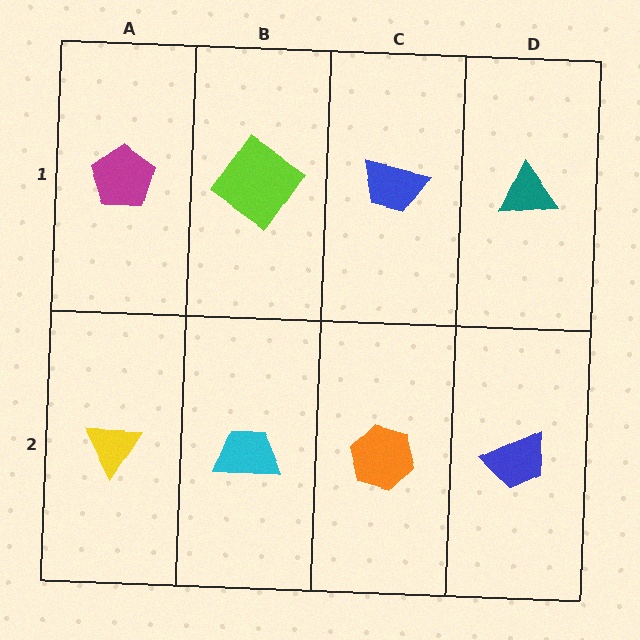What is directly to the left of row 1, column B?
A magenta pentagon.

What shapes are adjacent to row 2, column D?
A teal triangle (row 1, column D), an orange hexagon (row 2, column C).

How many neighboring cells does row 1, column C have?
3.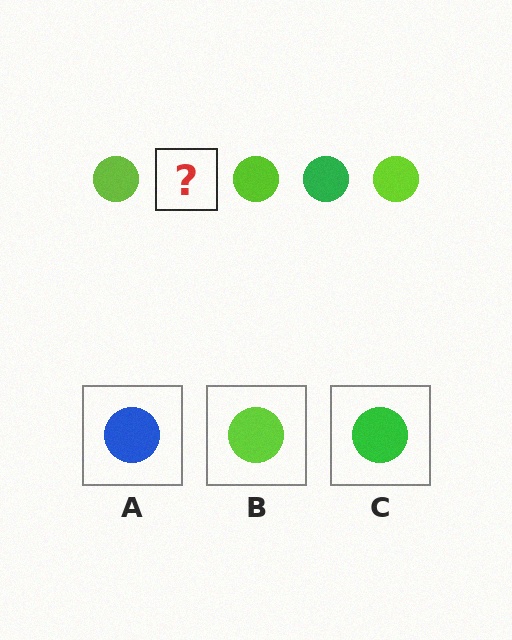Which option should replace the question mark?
Option C.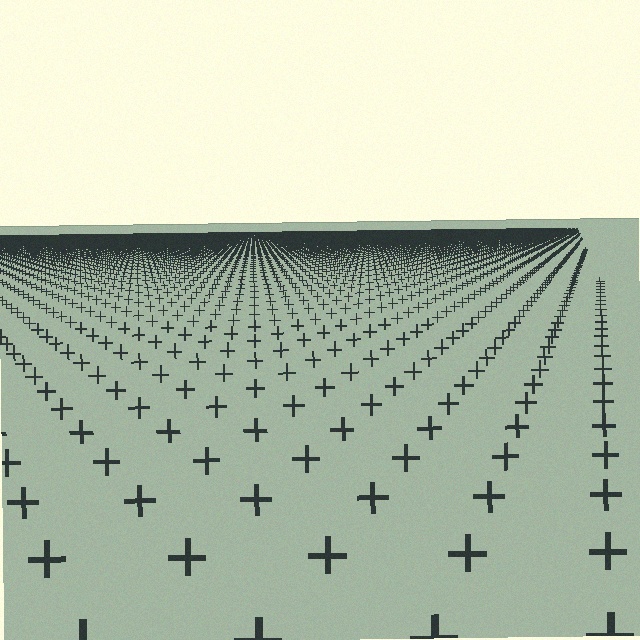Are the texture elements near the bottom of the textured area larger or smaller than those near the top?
Larger. Near the bottom, elements are closer to the viewer and appear at a bigger on-screen size.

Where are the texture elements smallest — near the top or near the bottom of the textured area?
Near the top.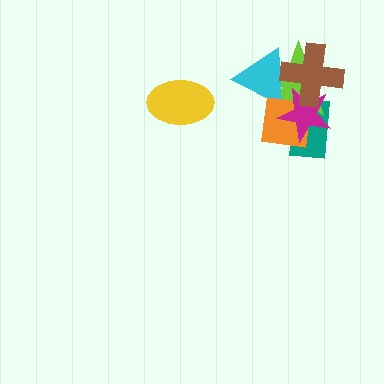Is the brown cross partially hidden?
No, no other shape covers it.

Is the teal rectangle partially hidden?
Yes, it is partially covered by another shape.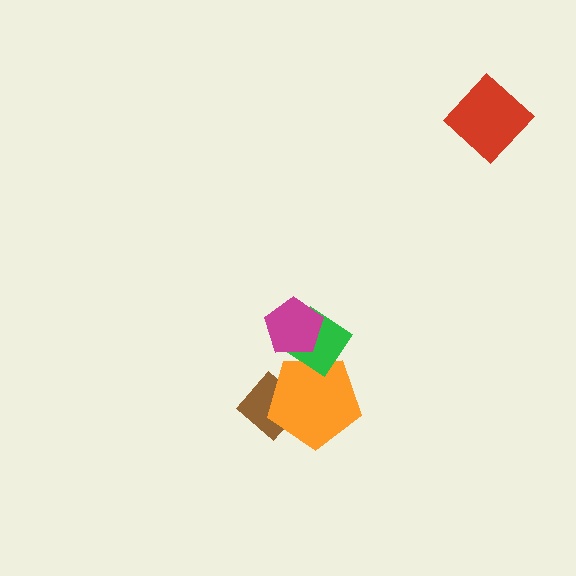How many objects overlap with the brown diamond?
1 object overlaps with the brown diamond.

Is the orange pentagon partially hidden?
Yes, it is partially covered by another shape.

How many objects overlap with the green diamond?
2 objects overlap with the green diamond.